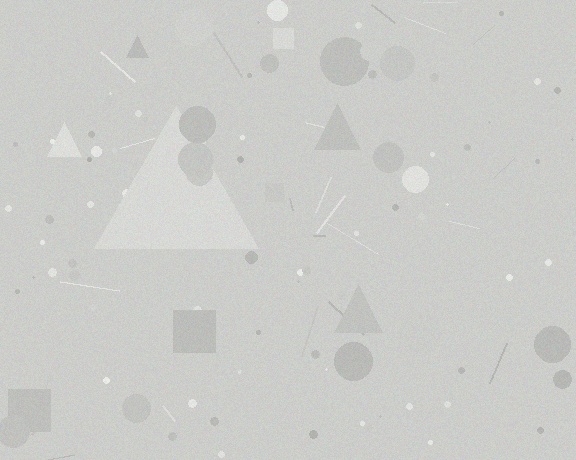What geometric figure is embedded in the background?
A triangle is embedded in the background.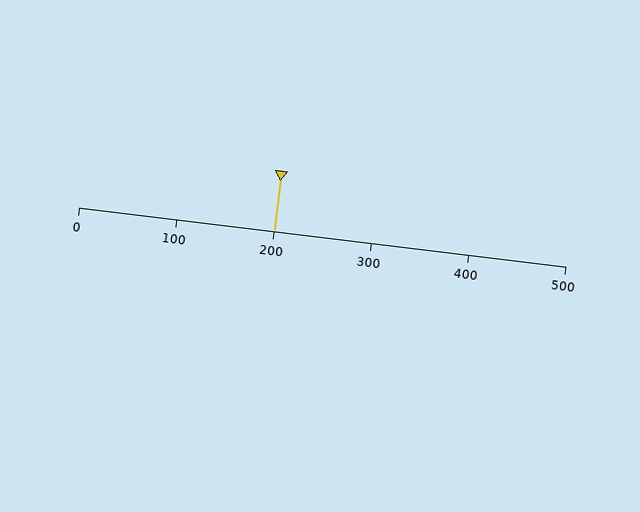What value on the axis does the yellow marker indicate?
The marker indicates approximately 200.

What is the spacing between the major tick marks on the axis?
The major ticks are spaced 100 apart.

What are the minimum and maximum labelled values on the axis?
The axis runs from 0 to 500.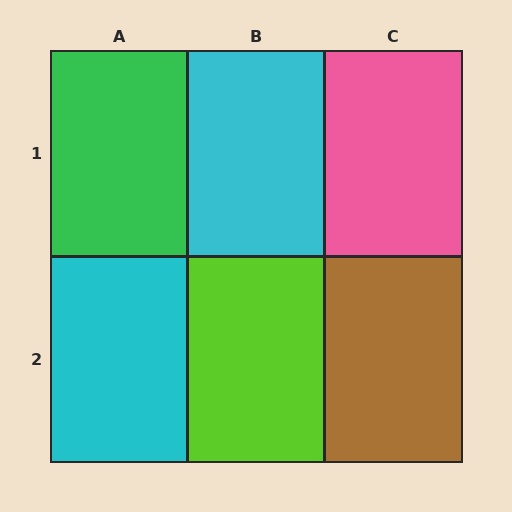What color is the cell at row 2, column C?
Brown.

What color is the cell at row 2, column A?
Cyan.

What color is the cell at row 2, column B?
Lime.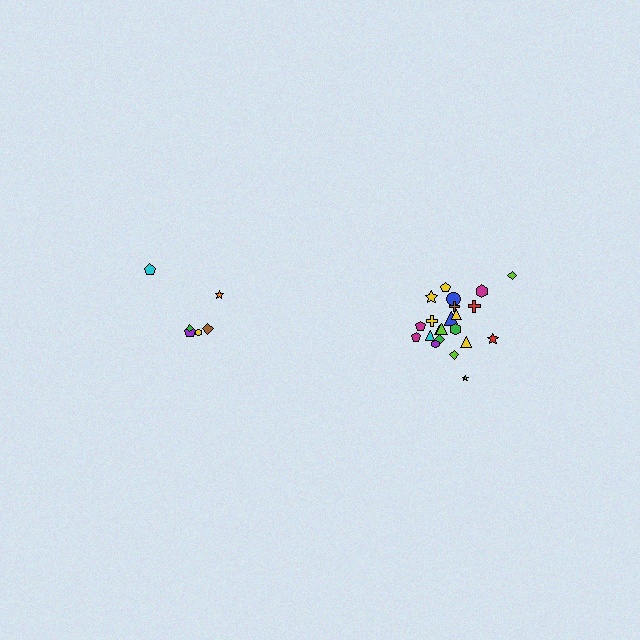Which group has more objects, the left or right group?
The right group.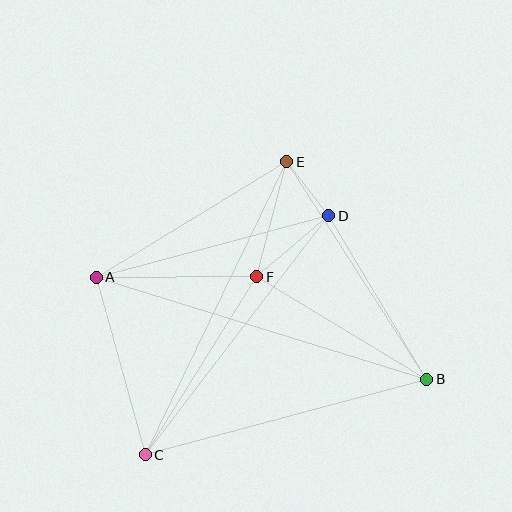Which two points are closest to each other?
Points D and E are closest to each other.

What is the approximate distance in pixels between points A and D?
The distance between A and D is approximately 240 pixels.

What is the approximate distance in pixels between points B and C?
The distance between B and C is approximately 292 pixels.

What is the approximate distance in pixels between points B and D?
The distance between B and D is approximately 190 pixels.